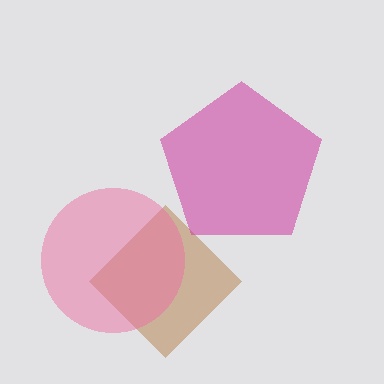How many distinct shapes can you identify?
There are 3 distinct shapes: a brown diamond, a pink circle, a magenta pentagon.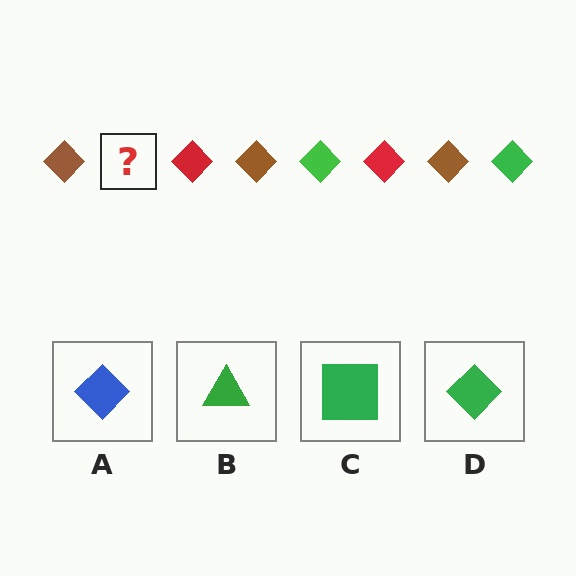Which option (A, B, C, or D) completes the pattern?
D.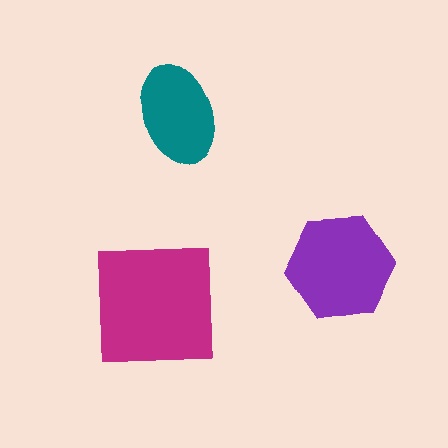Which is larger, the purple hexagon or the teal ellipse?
The purple hexagon.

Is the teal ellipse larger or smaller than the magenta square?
Smaller.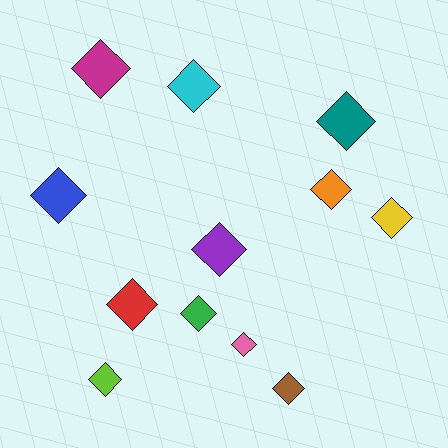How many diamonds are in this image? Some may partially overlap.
There are 12 diamonds.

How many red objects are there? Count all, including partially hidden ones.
There is 1 red object.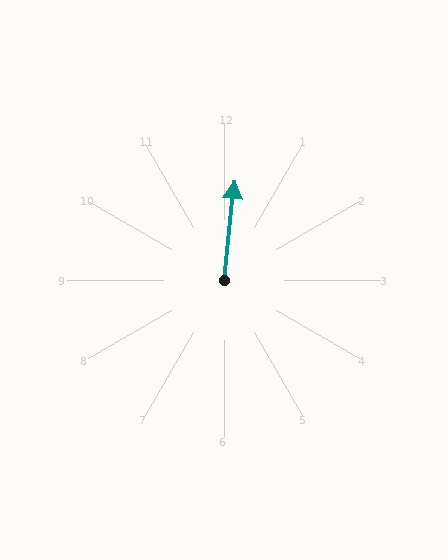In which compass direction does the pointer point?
North.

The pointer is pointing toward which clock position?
Roughly 12 o'clock.